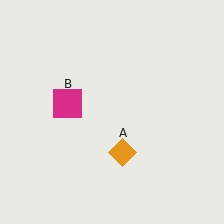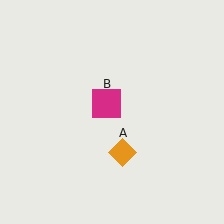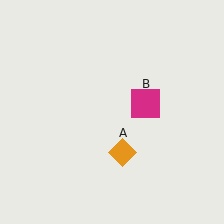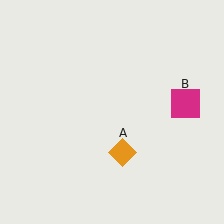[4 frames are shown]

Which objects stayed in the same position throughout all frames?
Orange diamond (object A) remained stationary.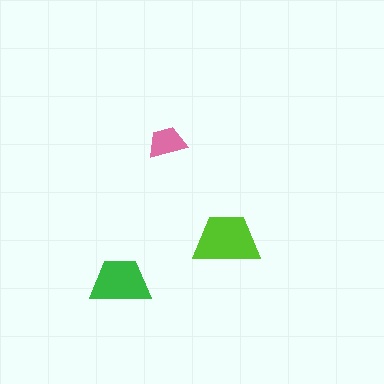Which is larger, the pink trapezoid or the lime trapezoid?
The lime one.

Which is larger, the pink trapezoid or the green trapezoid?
The green one.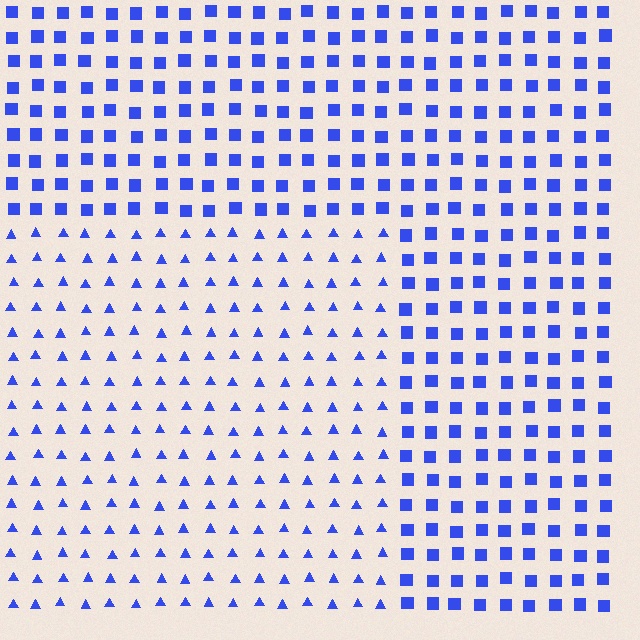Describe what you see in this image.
The image is filled with small blue elements arranged in a uniform grid. A rectangle-shaped region contains triangles, while the surrounding area contains squares. The boundary is defined purely by the change in element shape.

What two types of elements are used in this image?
The image uses triangles inside the rectangle region and squares outside it.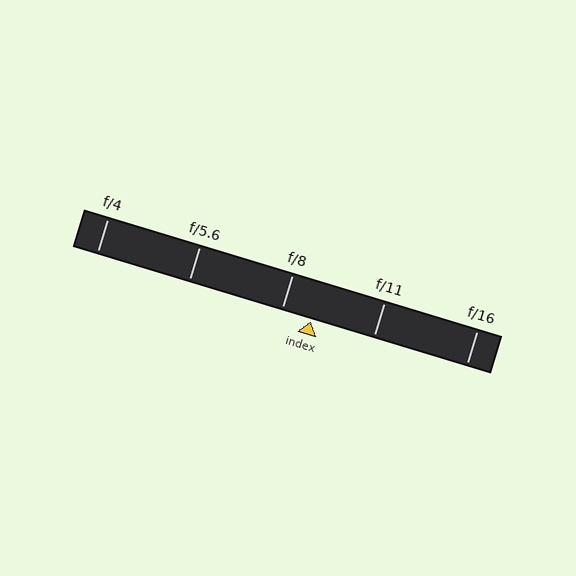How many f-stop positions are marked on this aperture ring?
There are 5 f-stop positions marked.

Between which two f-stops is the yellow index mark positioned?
The index mark is between f/8 and f/11.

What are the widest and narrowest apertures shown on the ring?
The widest aperture shown is f/4 and the narrowest is f/16.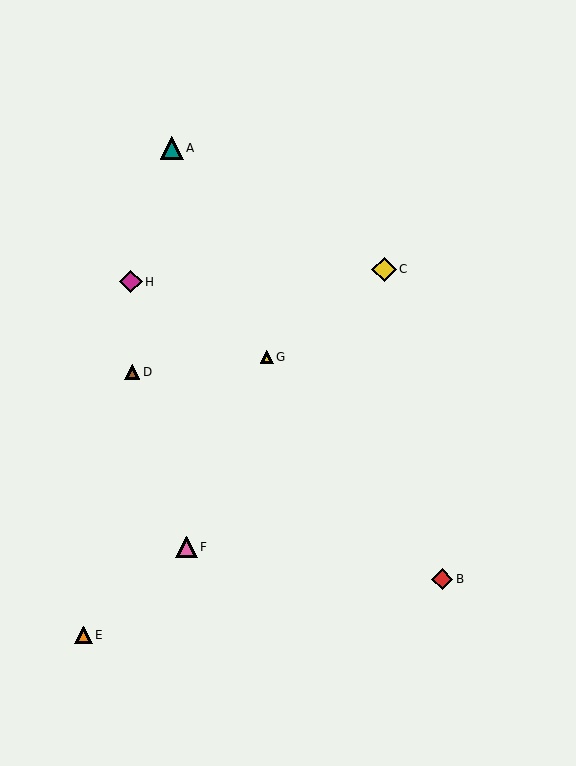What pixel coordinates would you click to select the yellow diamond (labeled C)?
Click at (384, 269) to select the yellow diamond C.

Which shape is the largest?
The yellow diamond (labeled C) is the largest.